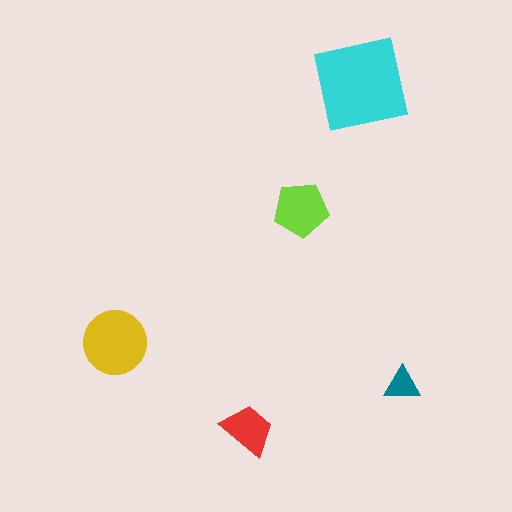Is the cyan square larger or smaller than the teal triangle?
Larger.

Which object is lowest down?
The red trapezoid is bottommost.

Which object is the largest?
The cyan square.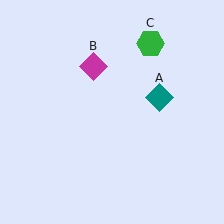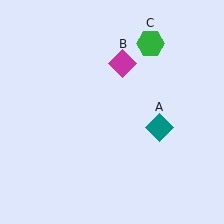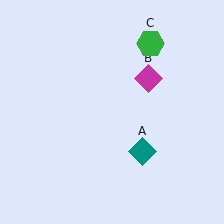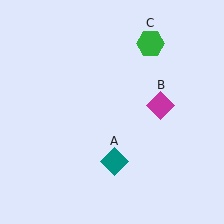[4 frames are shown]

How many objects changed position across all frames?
2 objects changed position: teal diamond (object A), magenta diamond (object B).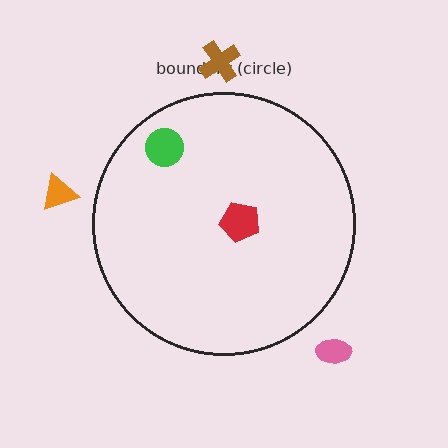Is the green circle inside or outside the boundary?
Inside.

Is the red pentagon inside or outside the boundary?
Inside.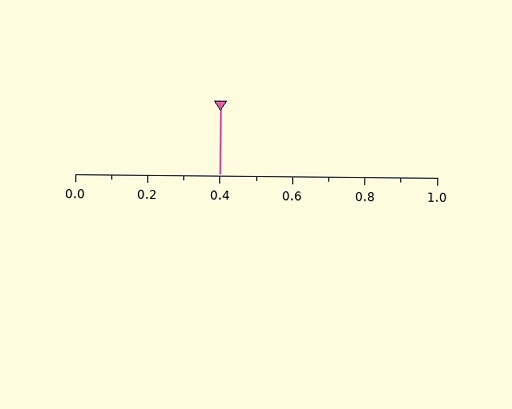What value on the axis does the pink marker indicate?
The marker indicates approximately 0.4.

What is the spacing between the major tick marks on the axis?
The major ticks are spaced 0.2 apart.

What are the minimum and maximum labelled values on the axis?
The axis runs from 0.0 to 1.0.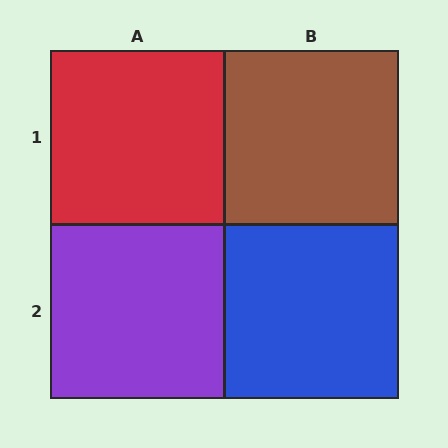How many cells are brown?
1 cell is brown.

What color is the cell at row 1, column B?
Brown.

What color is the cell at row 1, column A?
Red.